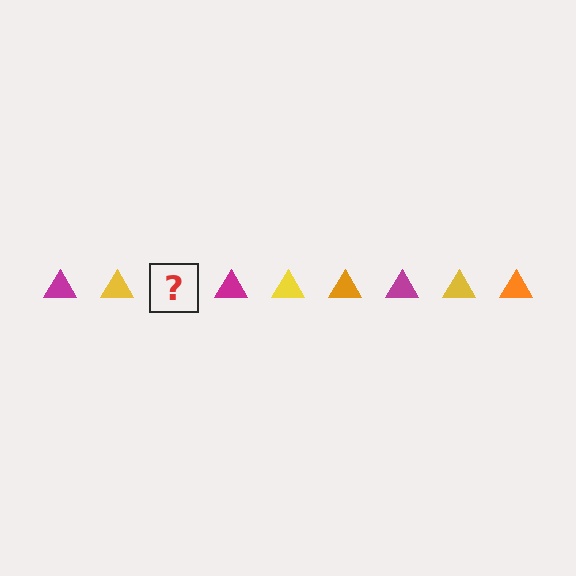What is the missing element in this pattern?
The missing element is an orange triangle.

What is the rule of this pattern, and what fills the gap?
The rule is that the pattern cycles through magenta, yellow, orange triangles. The gap should be filled with an orange triangle.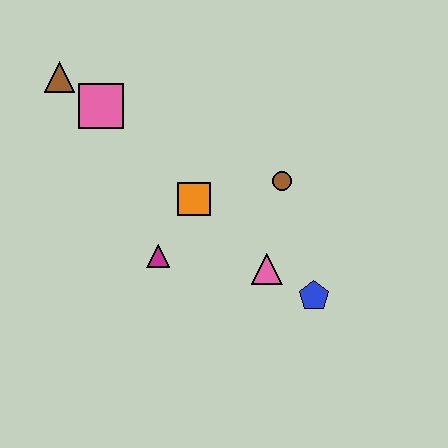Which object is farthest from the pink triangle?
The brown triangle is farthest from the pink triangle.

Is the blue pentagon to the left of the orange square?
No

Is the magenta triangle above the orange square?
No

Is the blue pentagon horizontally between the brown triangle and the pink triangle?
No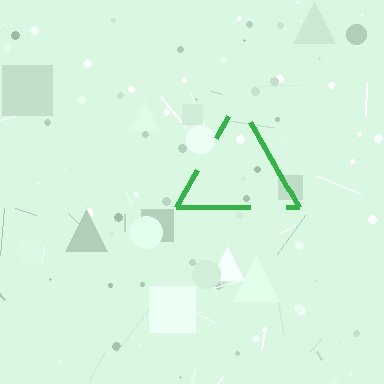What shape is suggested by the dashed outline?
The dashed outline suggests a triangle.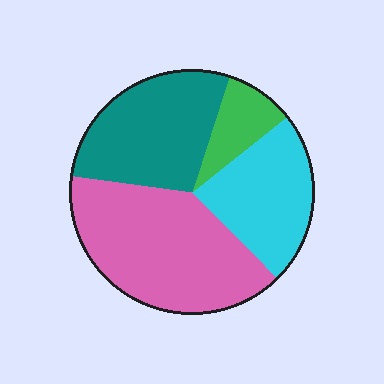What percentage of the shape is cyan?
Cyan takes up about one quarter (1/4) of the shape.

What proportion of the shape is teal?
Teal covers roughly 30% of the shape.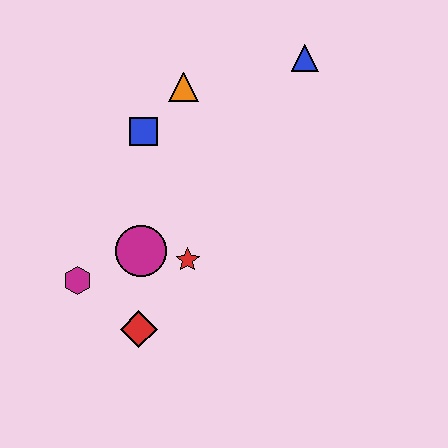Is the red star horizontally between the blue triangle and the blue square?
Yes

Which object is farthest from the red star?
The blue triangle is farthest from the red star.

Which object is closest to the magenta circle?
The red star is closest to the magenta circle.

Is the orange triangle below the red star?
No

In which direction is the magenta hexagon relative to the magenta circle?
The magenta hexagon is to the left of the magenta circle.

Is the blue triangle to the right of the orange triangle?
Yes